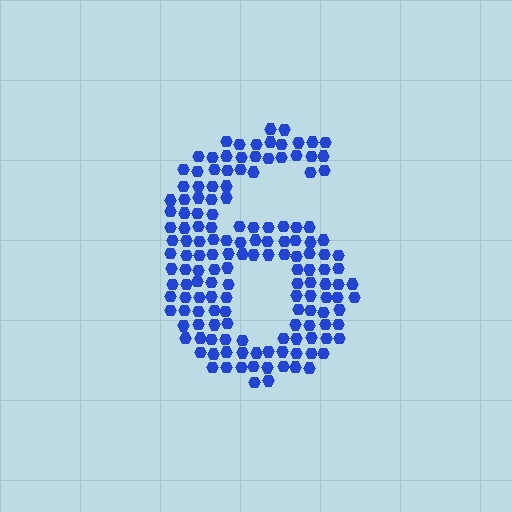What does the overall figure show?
The overall figure shows the digit 6.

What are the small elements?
The small elements are hexagons.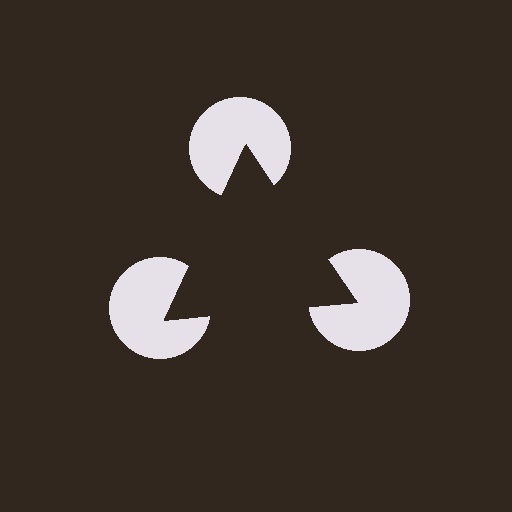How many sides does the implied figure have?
3 sides.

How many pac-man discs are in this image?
There are 3 — one at each vertex of the illusory triangle.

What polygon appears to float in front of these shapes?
An illusory triangle — its edges are inferred from the aligned wedge cuts in the pac-man discs, not physically drawn.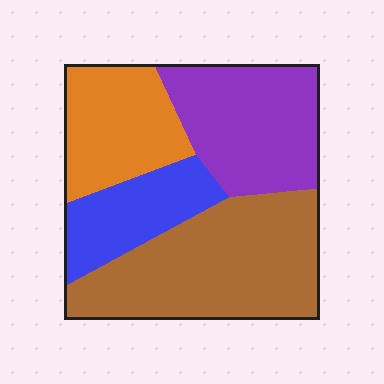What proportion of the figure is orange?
Orange covers roughly 20% of the figure.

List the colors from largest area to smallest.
From largest to smallest: brown, purple, orange, blue.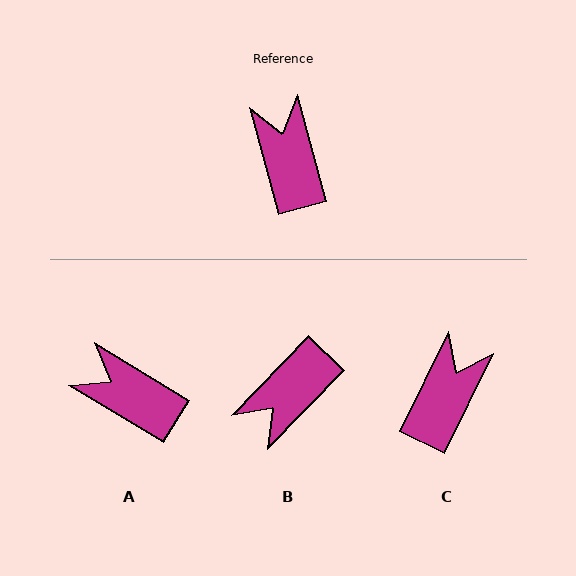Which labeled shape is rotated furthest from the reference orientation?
B, about 121 degrees away.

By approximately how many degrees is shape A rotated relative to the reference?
Approximately 44 degrees counter-clockwise.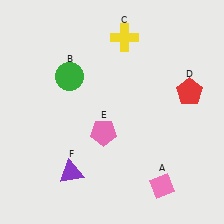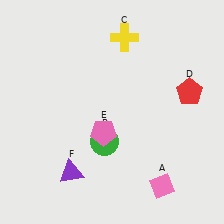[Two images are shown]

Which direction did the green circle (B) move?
The green circle (B) moved down.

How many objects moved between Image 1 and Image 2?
1 object moved between the two images.